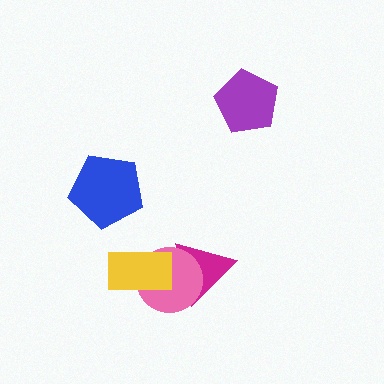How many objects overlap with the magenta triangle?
2 objects overlap with the magenta triangle.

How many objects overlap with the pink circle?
2 objects overlap with the pink circle.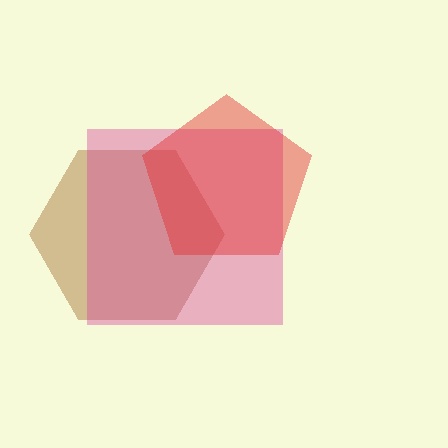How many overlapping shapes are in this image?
There are 3 overlapping shapes in the image.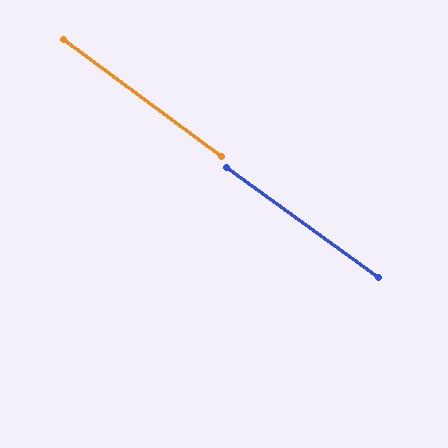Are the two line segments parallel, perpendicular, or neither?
Parallel — their directions differ by only 0.7°.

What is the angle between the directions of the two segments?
Approximately 1 degree.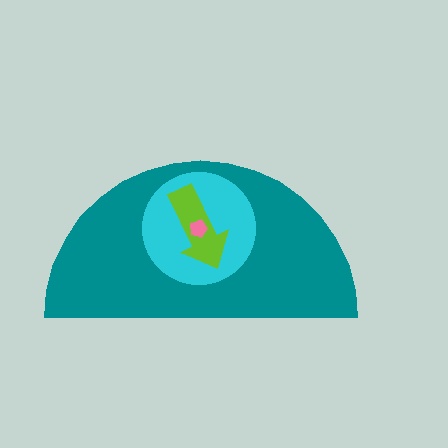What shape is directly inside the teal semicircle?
The cyan circle.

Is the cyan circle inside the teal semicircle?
Yes.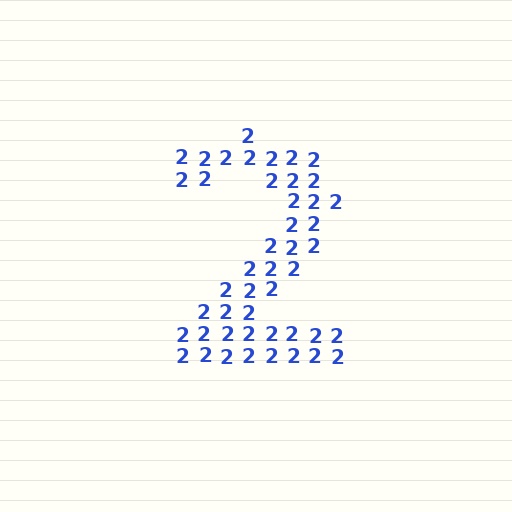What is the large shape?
The large shape is the digit 2.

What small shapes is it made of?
It is made of small digit 2's.